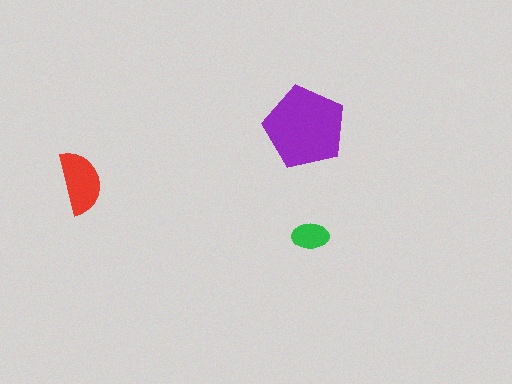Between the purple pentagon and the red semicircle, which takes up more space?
The purple pentagon.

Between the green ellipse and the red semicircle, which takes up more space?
The red semicircle.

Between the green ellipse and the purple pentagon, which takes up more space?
The purple pentagon.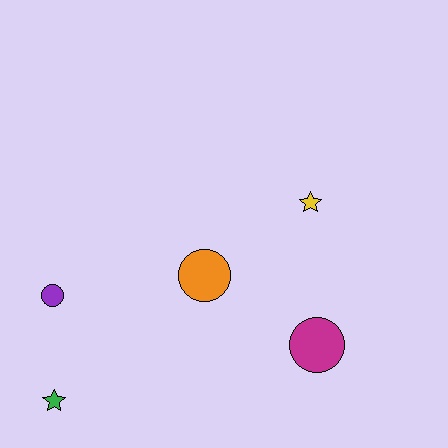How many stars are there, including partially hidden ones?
There are 2 stars.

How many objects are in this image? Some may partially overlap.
There are 5 objects.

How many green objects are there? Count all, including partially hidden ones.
There is 1 green object.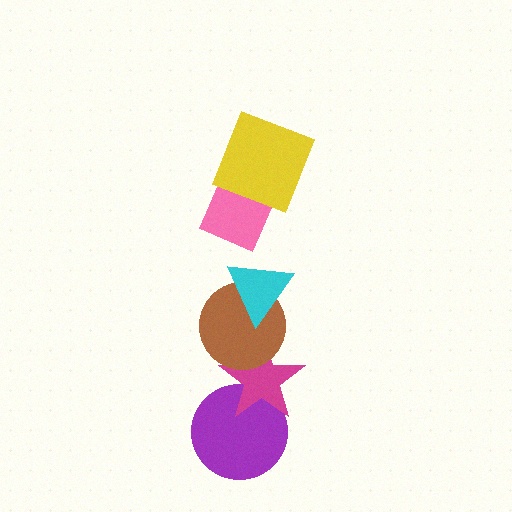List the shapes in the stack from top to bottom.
From top to bottom: the yellow square, the pink diamond, the cyan triangle, the brown circle, the magenta star, the purple circle.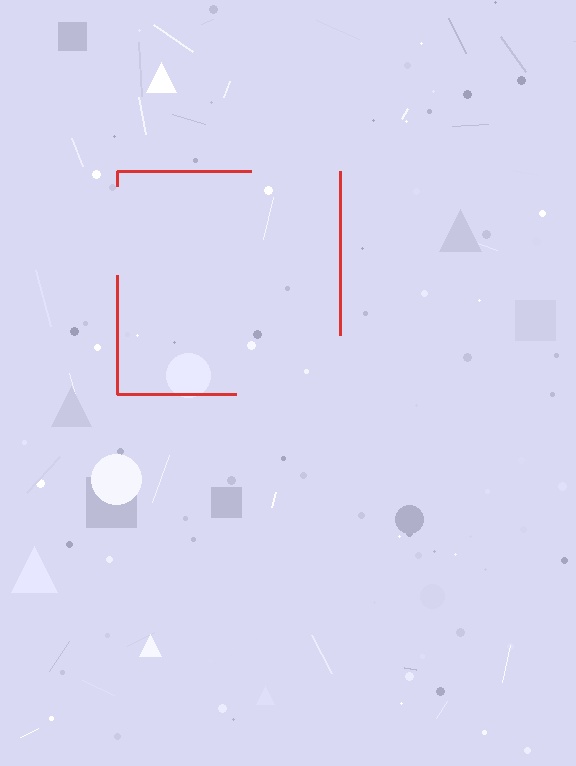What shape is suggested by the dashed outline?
The dashed outline suggests a square.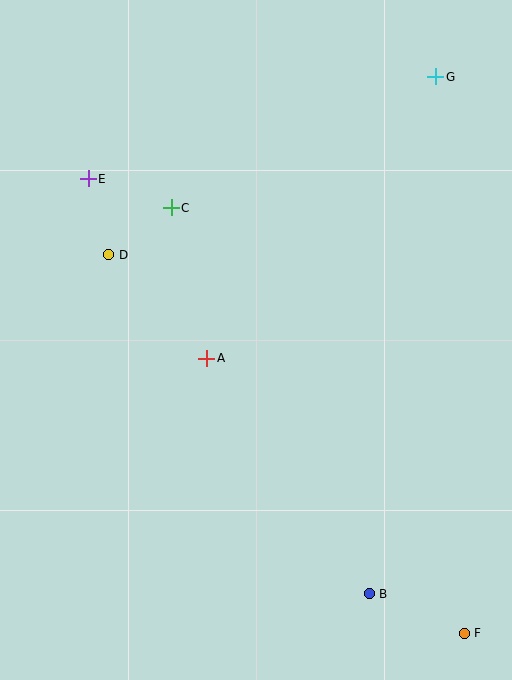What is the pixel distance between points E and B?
The distance between E and B is 501 pixels.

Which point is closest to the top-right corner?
Point G is closest to the top-right corner.